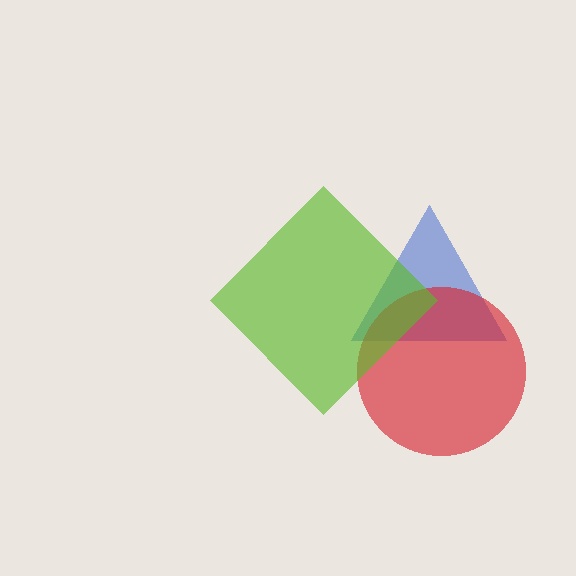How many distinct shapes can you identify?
There are 3 distinct shapes: a blue triangle, a red circle, a lime diamond.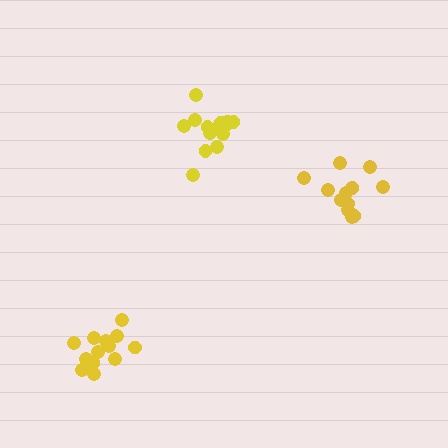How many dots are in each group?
Group 1: 14 dots, Group 2: 13 dots, Group 3: 15 dots (42 total).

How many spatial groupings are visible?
There are 3 spatial groupings.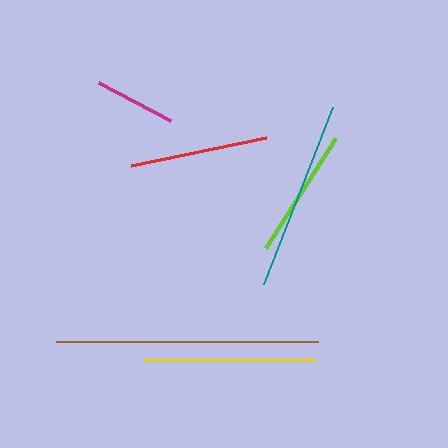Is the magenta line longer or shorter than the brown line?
The brown line is longer than the magenta line.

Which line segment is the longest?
The brown line is the longest at approximately 262 pixels.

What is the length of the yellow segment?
The yellow segment is approximately 171 pixels long.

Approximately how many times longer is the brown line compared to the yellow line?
The brown line is approximately 1.5 times the length of the yellow line.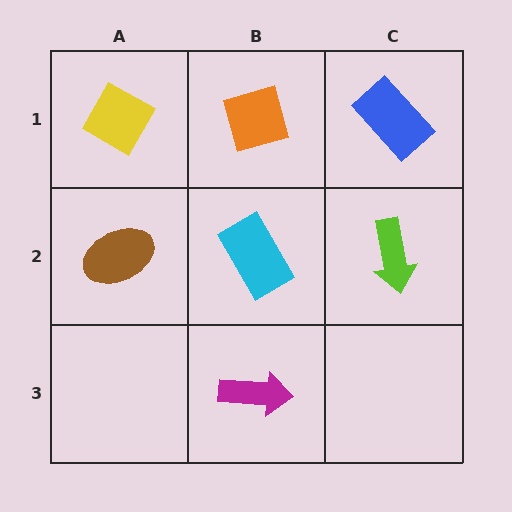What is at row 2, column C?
A lime arrow.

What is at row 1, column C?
A blue rectangle.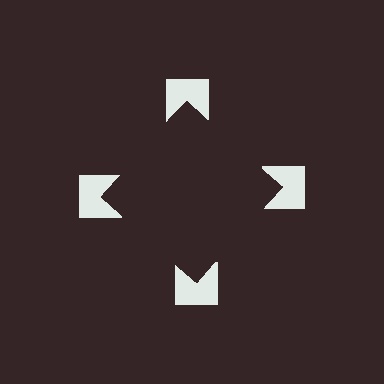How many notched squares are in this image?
There are 4 — one at each vertex of the illusory square.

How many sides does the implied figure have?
4 sides.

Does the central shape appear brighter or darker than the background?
It typically appears slightly darker than the background, even though no actual brightness change is drawn.